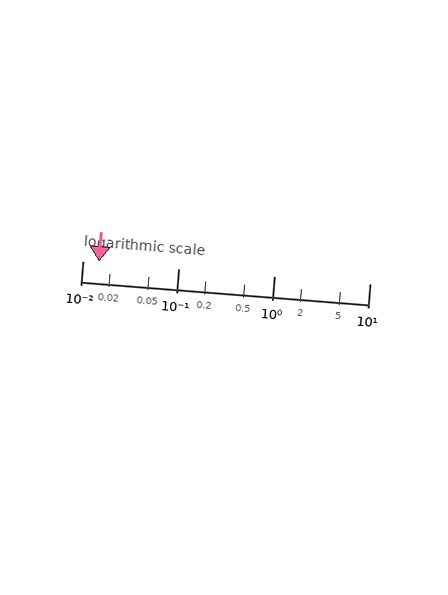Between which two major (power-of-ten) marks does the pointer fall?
The pointer is between 0.01 and 0.1.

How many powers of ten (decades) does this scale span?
The scale spans 3 decades, from 0.01 to 10.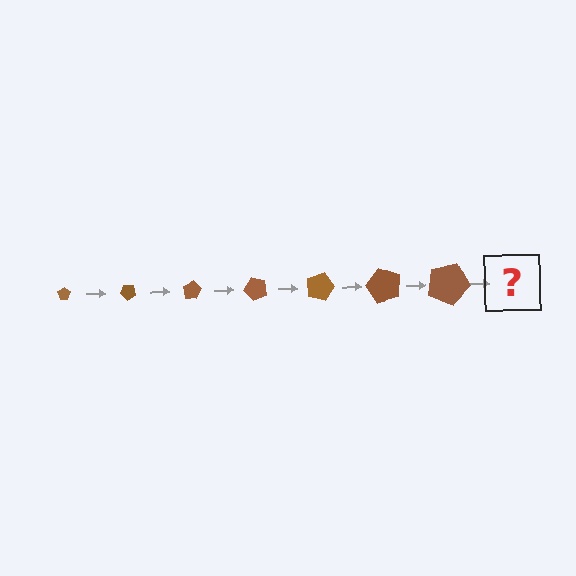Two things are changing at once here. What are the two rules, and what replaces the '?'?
The two rules are that the pentagon grows larger each step and it rotates 40 degrees each step. The '?' should be a pentagon, larger than the previous one and rotated 280 degrees from the start.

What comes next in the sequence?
The next element should be a pentagon, larger than the previous one and rotated 280 degrees from the start.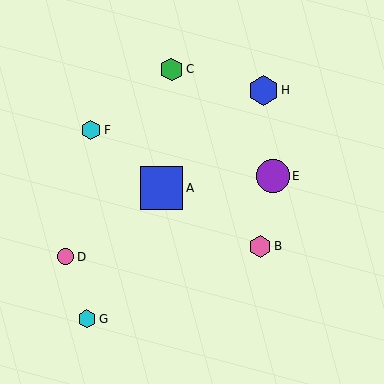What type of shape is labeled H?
Shape H is a blue hexagon.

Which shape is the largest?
The blue square (labeled A) is the largest.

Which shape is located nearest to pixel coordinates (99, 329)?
The cyan hexagon (labeled G) at (87, 319) is nearest to that location.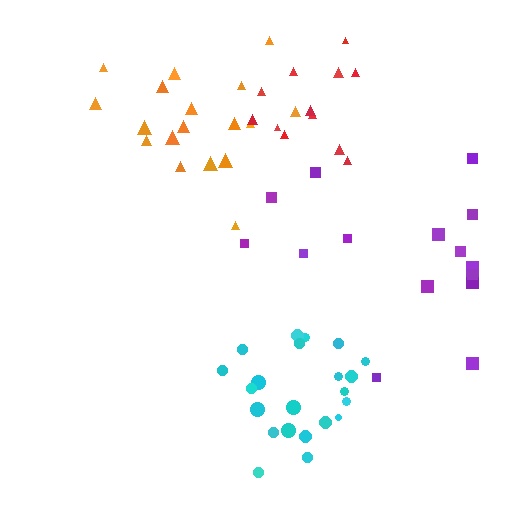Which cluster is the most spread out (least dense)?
Purple.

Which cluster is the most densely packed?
Red.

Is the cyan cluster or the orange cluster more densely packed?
Cyan.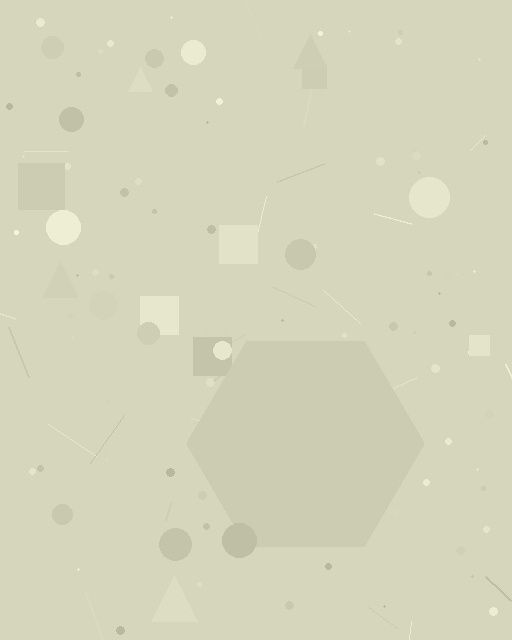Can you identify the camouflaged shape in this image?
The camouflaged shape is a hexagon.